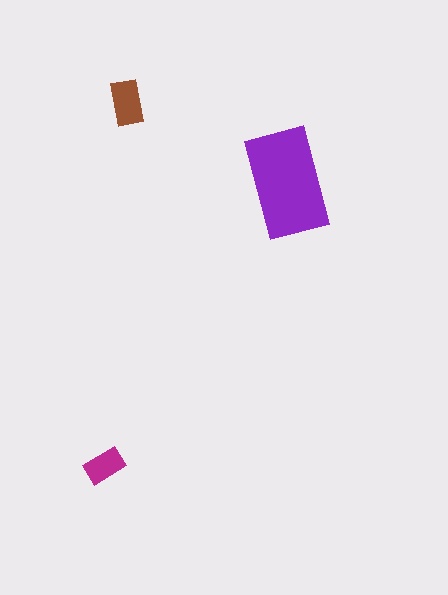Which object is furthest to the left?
The magenta rectangle is leftmost.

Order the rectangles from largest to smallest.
the purple one, the brown one, the magenta one.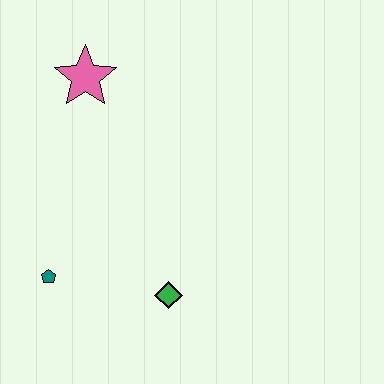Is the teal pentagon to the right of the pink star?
No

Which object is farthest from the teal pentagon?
The pink star is farthest from the teal pentagon.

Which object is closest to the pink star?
The teal pentagon is closest to the pink star.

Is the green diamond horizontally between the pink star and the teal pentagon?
No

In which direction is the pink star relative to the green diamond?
The pink star is above the green diamond.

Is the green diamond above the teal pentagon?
No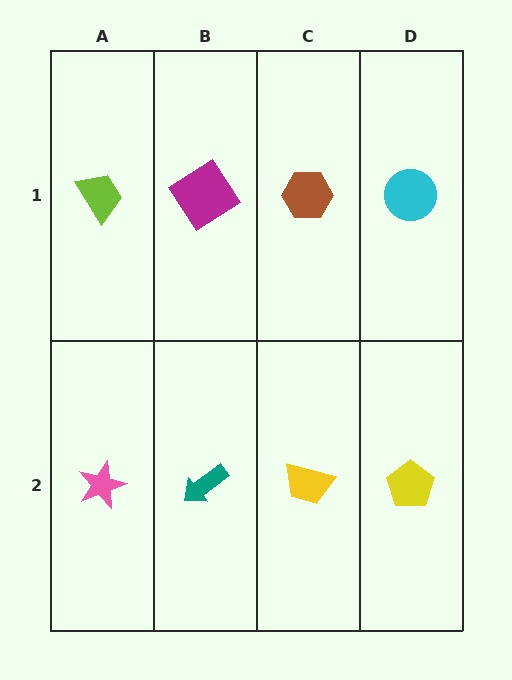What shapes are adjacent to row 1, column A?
A pink star (row 2, column A), a magenta diamond (row 1, column B).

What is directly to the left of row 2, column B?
A pink star.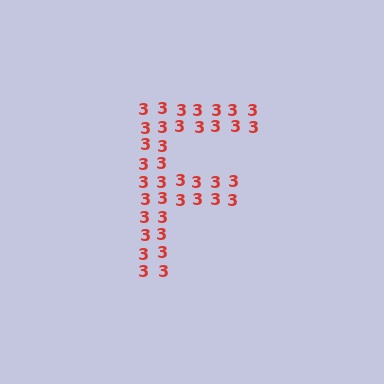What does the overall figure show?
The overall figure shows the letter F.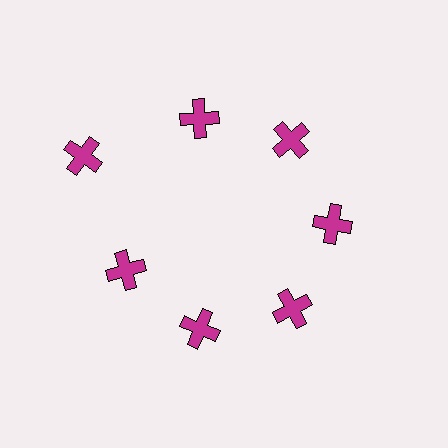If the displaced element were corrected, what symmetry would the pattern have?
It would have 7-fold rotational symmetry — the pattern would map onto itself every 51 degrees.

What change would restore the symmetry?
The symmetry would be restored by moving it inward, back onto the ring so that all 7 crosses sit at equal angles and equal distance from the center.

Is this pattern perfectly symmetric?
No. The 7 magenta crosses are arranged in a ring, but one element near the 10 o'clock position is pushed outward from the center, breaking the 7-fold rotational symmetry.